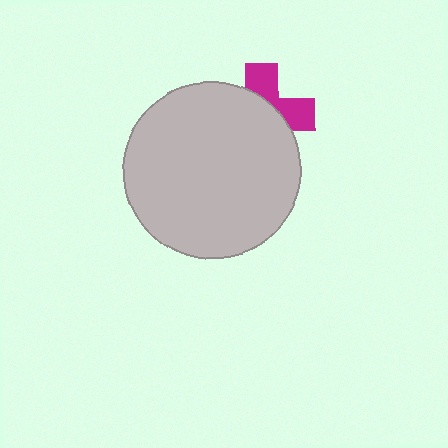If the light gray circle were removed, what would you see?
You would see the complete magenta cross.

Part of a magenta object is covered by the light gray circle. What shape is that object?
It is a cross.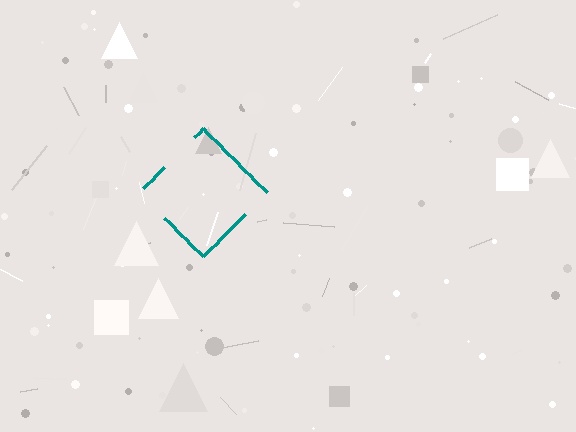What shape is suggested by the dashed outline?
The dashed outline suggests a diamond.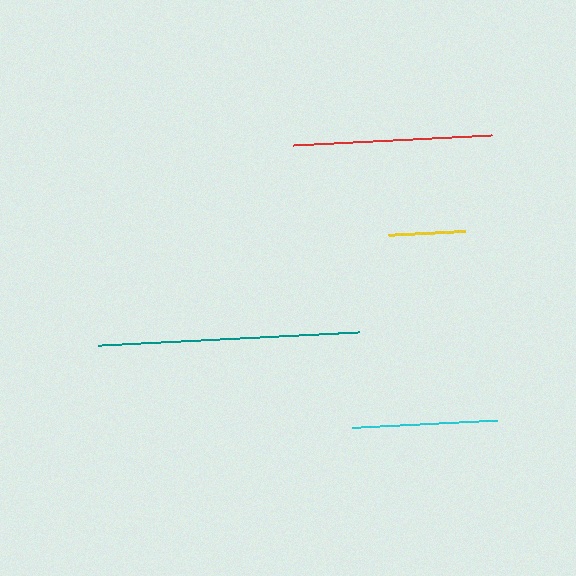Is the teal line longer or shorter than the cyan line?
The teal line is longer than the cyan line.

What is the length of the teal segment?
The teal segment is approximately 262 pixels long.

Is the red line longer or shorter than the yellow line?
The red line is longer than the yellow line.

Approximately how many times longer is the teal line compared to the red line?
The teal line is approximately 1.3 times the length of the red line.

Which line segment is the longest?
The teal line is the longest at approximately 262 pixels.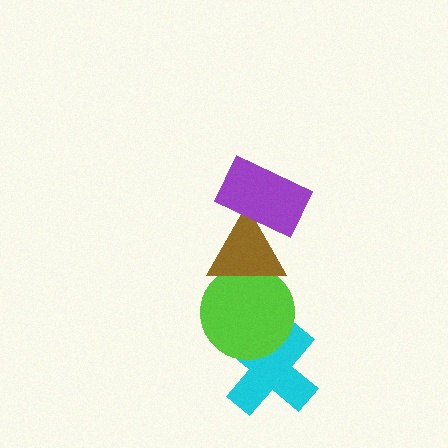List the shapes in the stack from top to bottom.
From top to bottom: the purple rectangle, the brown triangle, the lime circle, the cyan cross.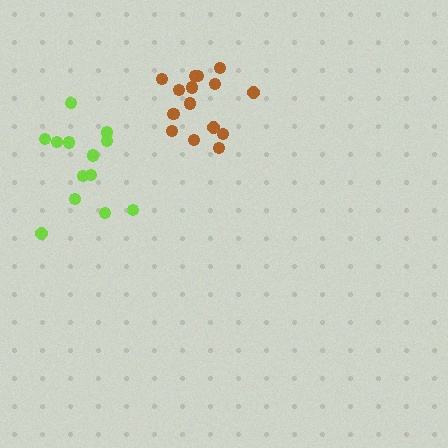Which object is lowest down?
The lime cluster is bottommost.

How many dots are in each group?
Group 1: 13 dots, Group 2: 15 dots (28 total).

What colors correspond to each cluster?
The clusters are colored: lime, brown.